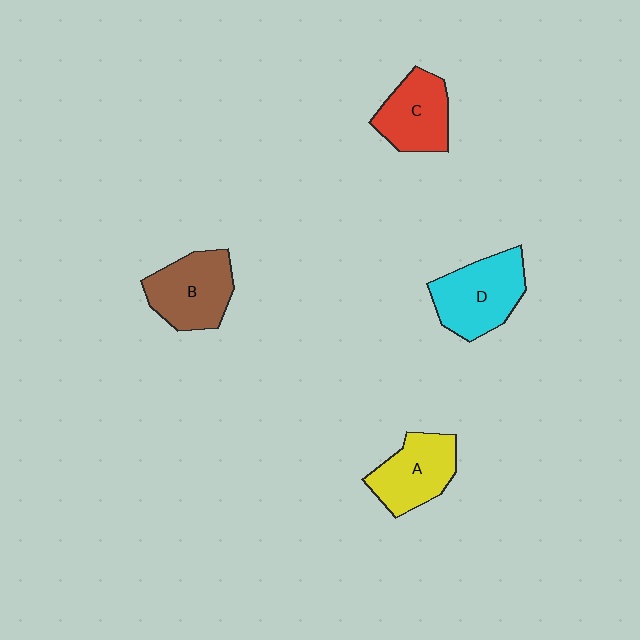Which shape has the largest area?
Shape D (cyan).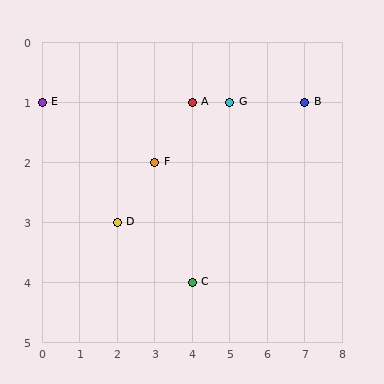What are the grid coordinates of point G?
Point G is at grid coordinates (5, 1).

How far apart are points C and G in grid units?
Points C and G are 1 column and 3 rows apart (about 3.2 grid units diagonally).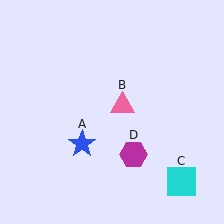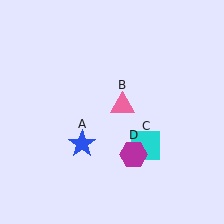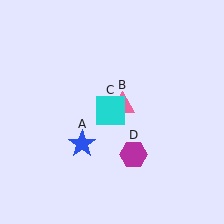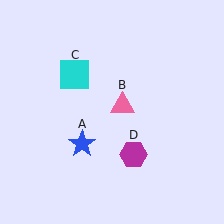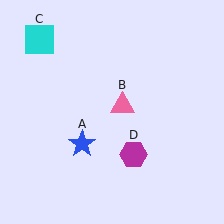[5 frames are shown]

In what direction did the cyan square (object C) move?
The cyan square (object C) moved up and to the left.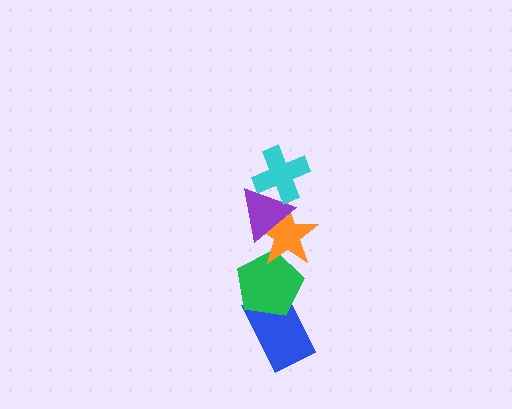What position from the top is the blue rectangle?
The blue rectangle is 5th from the top.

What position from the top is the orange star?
The orange star is 3rd from the top.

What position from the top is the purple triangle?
The purple triangle is 2nd from the top.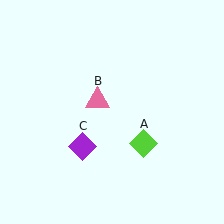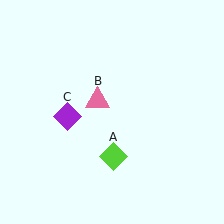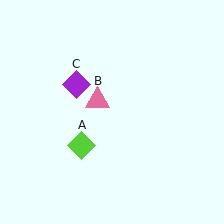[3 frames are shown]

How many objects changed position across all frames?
2 objects changed position: lime diamond (object A), purple diamond (object C).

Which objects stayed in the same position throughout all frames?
Pink triangle (object B) remained stationary.